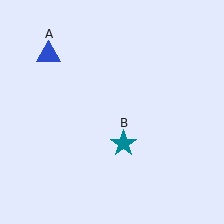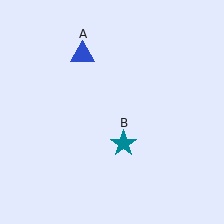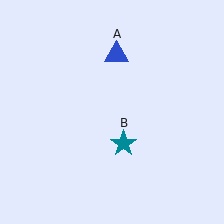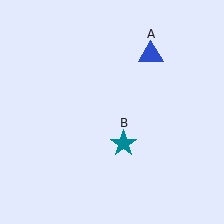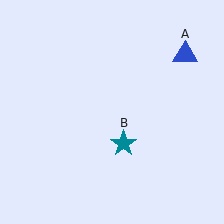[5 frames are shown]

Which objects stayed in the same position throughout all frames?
Teal star (object B) remained stationary.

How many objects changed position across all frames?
1 object changed position: blue triangle (object A).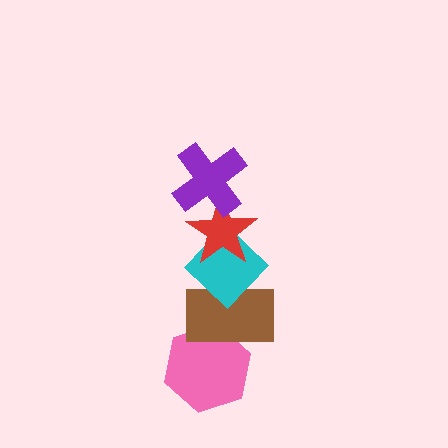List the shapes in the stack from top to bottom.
From top to bottom: the purple cross, the red star, the cyan diamond, the brown rectangle, the pink hexagon.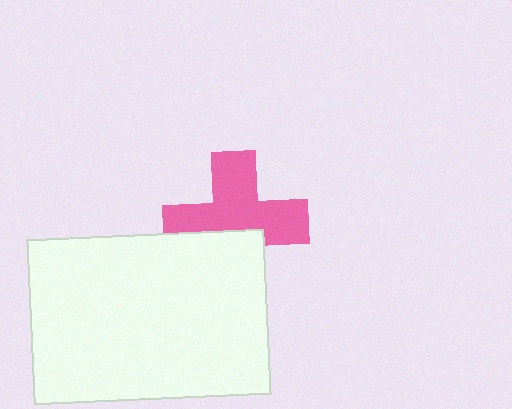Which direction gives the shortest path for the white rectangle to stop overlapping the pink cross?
Moving down gives the shortest separation.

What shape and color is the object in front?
The object in front is a white rectangle.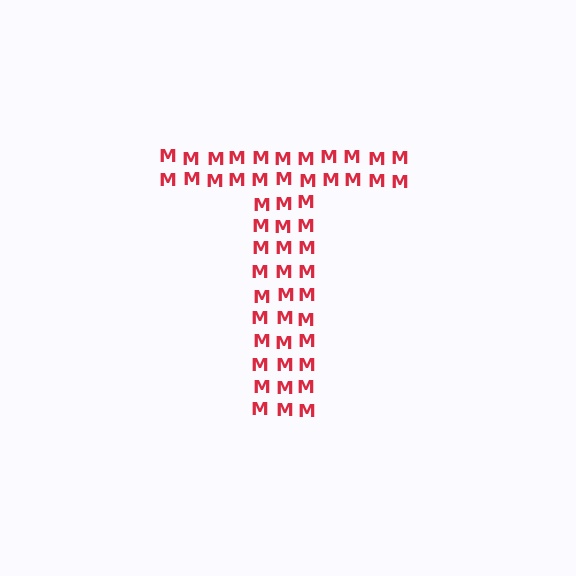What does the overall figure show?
The overall figure shows the letter T.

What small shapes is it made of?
It is made of small letter M's.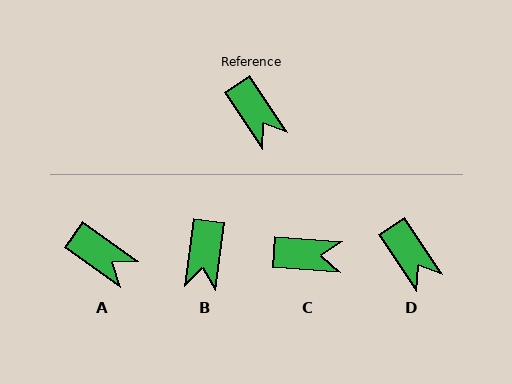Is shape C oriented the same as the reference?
No, it is off by about 53 degrees.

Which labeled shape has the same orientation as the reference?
D.